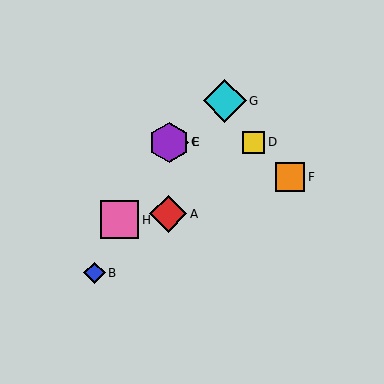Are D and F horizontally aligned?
No, D is at y≈142 and F is at y≈177.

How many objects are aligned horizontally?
3 objects (C, D, E) are aligned horizontally.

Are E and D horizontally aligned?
Yes, both are at y≈142.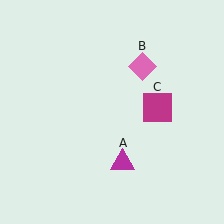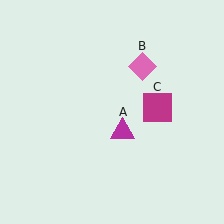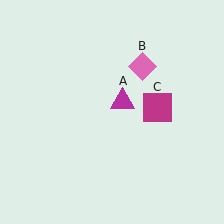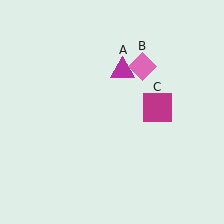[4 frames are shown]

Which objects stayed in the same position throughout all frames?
Pink diamond (object B) and magenta square (object C) remained stationary.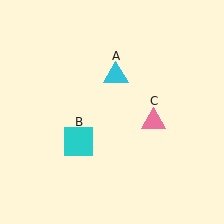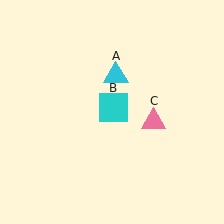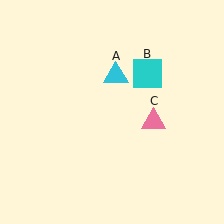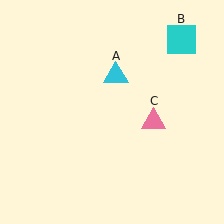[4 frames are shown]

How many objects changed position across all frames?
1 object changed position: cyan square (object B).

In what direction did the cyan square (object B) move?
The cyan square (object B) moved up and to the right.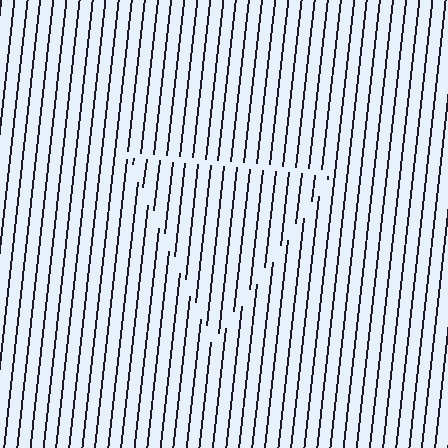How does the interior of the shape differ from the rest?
The interior of the shape contains the same grating, shifted by half a period — the contour is defined by the phase discontinuity where line-ends from the inner and outer gratings abut.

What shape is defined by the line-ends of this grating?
An illusory triangle. The interior of the shape contains the same grating, shifted by half a period — the contour is defined by the phase discontinuity where line-ends from the inner and outer gratings abut.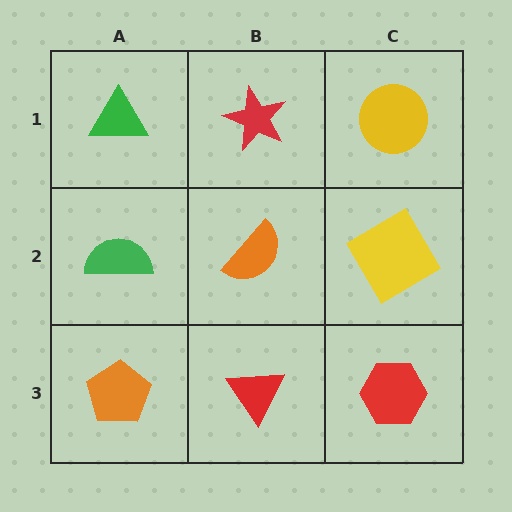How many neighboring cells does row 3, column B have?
3.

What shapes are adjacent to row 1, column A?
A green semicircle (row 2, column A), a red star (row 1, column B).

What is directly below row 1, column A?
A green semicircle.